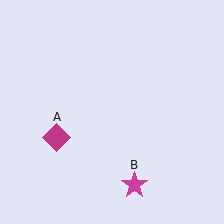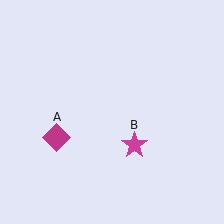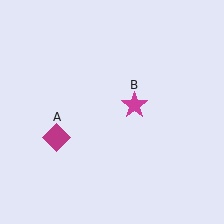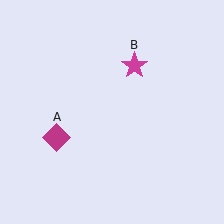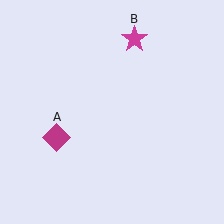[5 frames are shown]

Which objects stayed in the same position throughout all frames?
Magenta diamond (object A) remained stationary.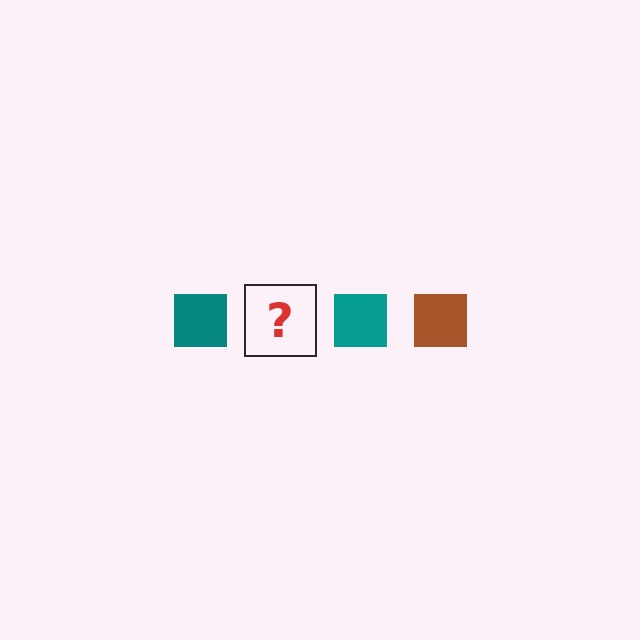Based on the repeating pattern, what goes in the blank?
The blank should be a brown square.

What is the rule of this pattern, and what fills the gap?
The rule is that the pattern cycles through teal, brown squares. The gap should be filled with a brown square.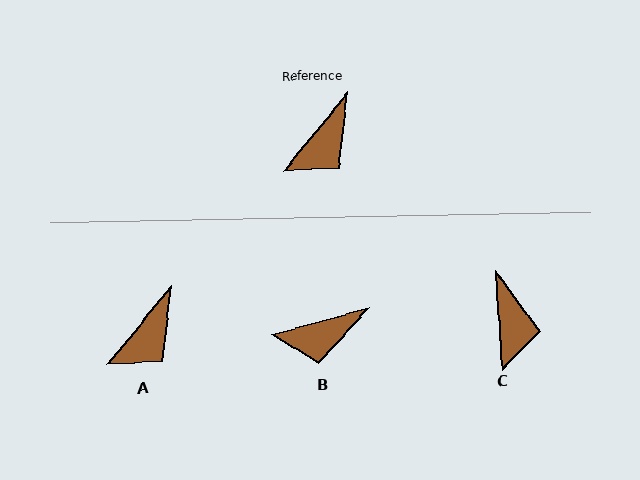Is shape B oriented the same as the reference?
No, it is off by about 36 degrees.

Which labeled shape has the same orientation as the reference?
A.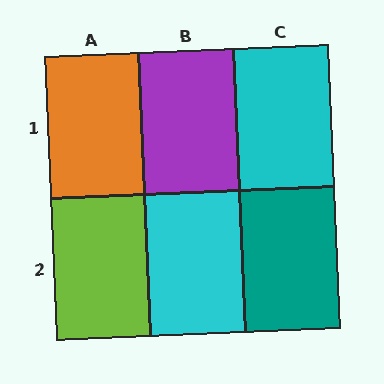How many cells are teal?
1 cell is teal.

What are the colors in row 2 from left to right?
Lime, cyan, teal.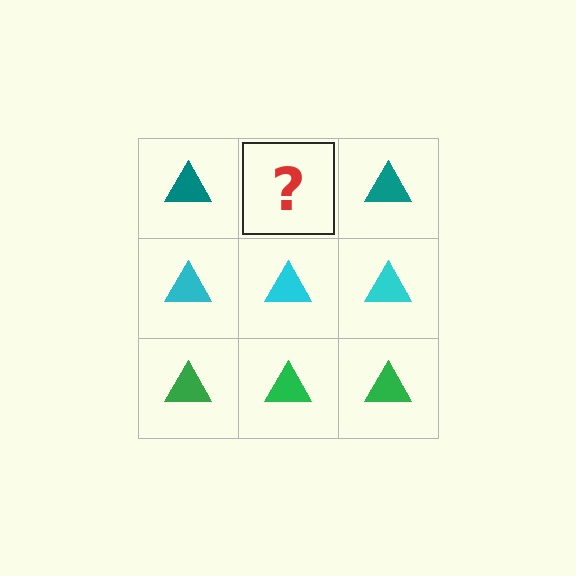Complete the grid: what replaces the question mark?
The question mark should be replaced with a teal triangle.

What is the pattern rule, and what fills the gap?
The rule is that each row has a consistent color. The gap should be filled with a teal triangle.